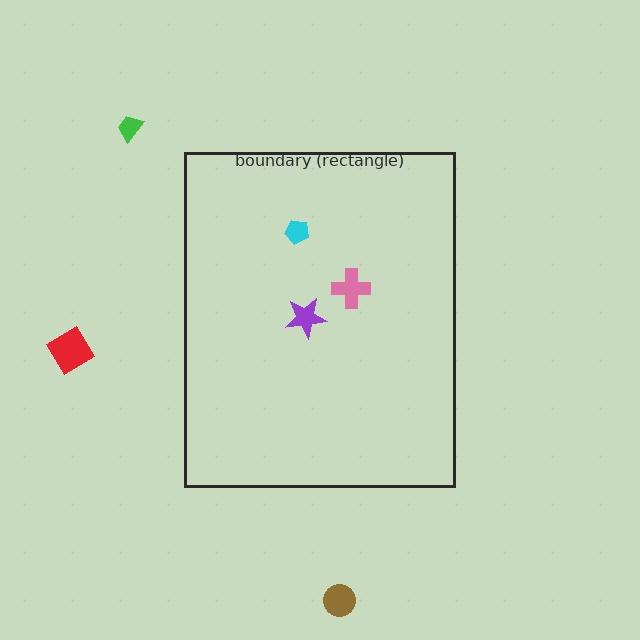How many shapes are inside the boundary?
3 inside, 3 outside.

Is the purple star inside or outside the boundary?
Inside.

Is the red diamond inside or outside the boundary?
Outside.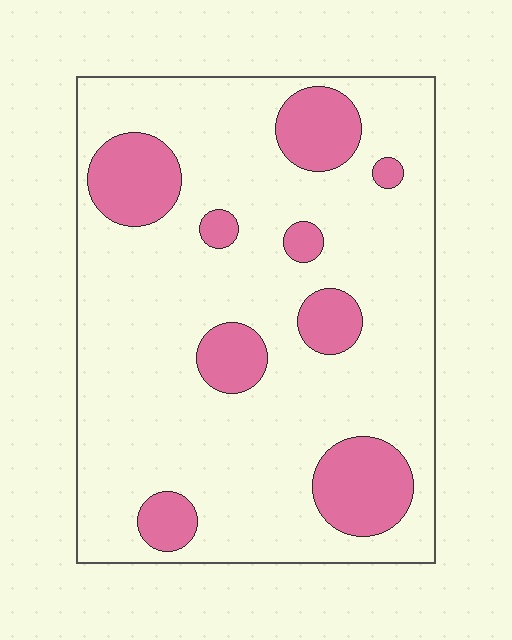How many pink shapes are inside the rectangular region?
9.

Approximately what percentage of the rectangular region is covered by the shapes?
Approximately 20%.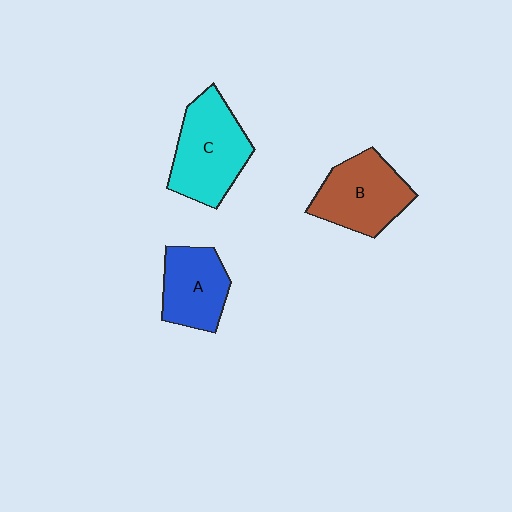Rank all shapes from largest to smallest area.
From largest to smallest: C (cyan), B (brown), A (blue).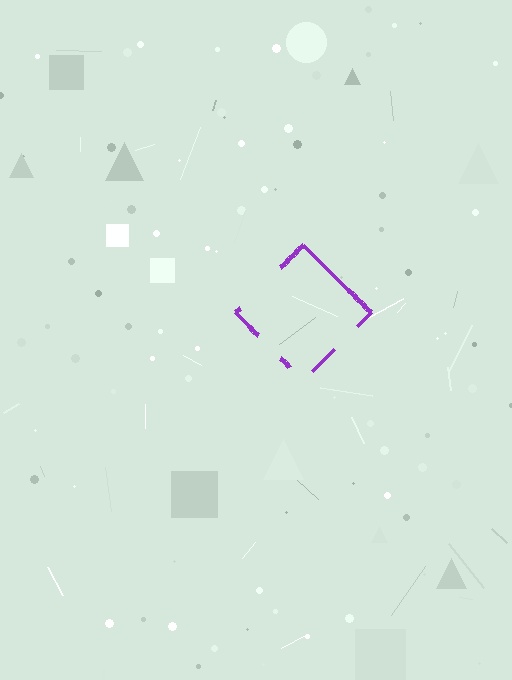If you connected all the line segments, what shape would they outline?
They would outline a diamond.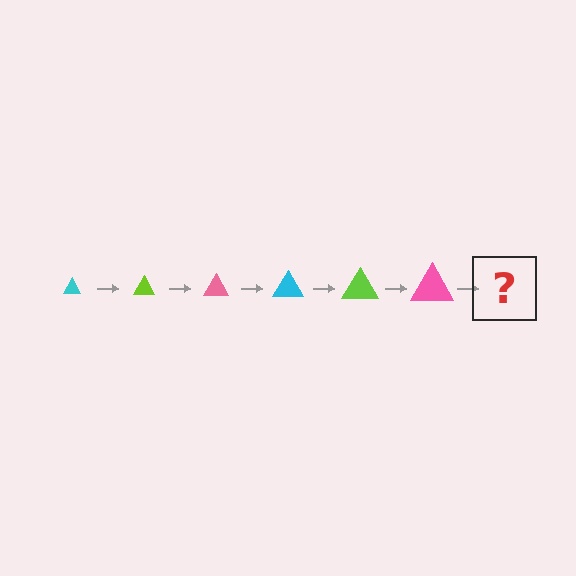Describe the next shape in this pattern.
It should be a cyan triangle, larger than the previous one.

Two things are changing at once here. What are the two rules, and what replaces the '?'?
The two rules are that the triangle grows larger each step and the color cycles through cyan, lime, and pink. The '?' should be a cyan triangle, larger than the previous one.